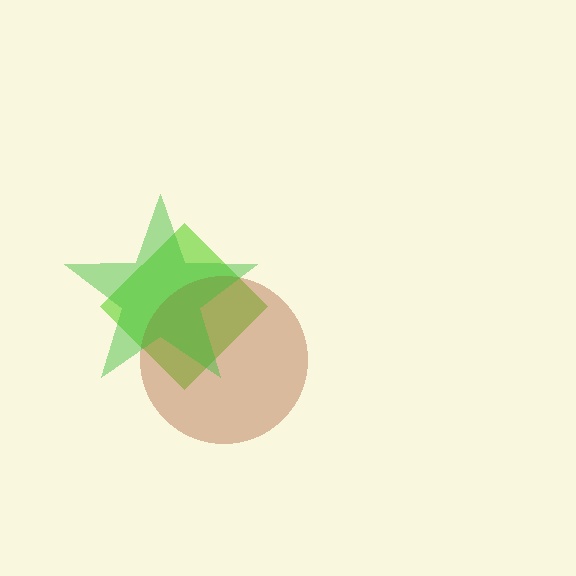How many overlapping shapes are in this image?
There are 3 overlapping shapes in the image.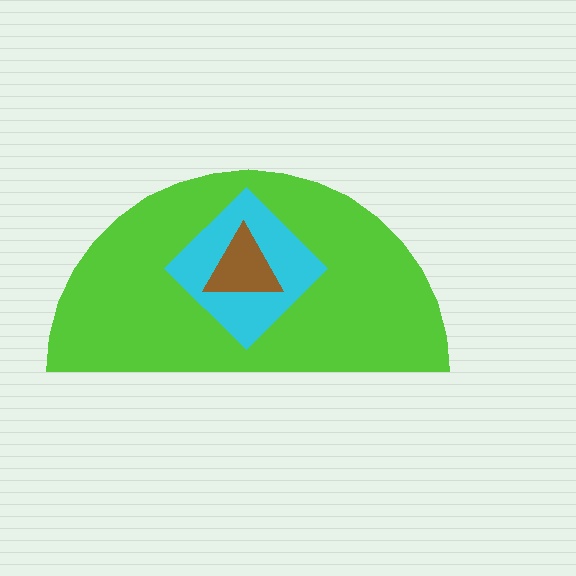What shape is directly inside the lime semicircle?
The cyan diamond.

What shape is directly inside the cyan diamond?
The brown triangle.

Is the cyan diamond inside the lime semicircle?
Yes.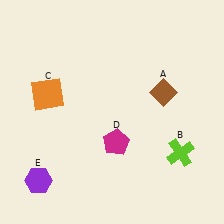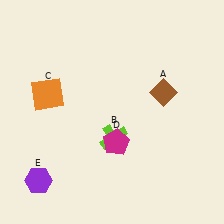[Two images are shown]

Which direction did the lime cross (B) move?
The lime cross (B) moved left.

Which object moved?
The lime cross (B) moved left.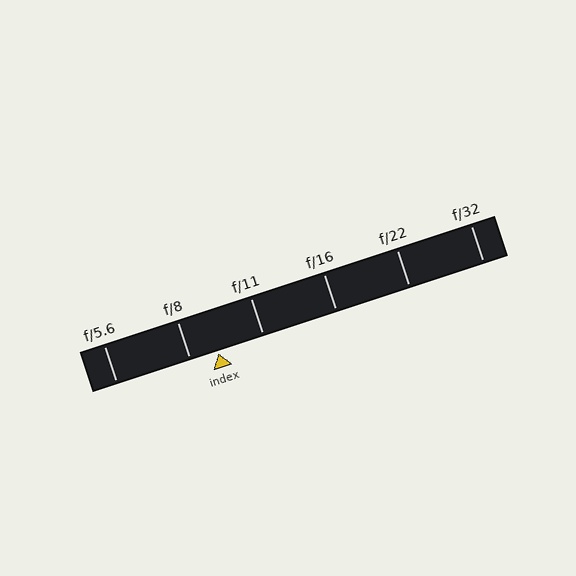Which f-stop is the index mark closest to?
The index mark is closest to f/8.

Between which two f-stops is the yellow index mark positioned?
The index mark is between f/8 and f/11.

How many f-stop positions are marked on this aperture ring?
There are 6 f-stop positions marked.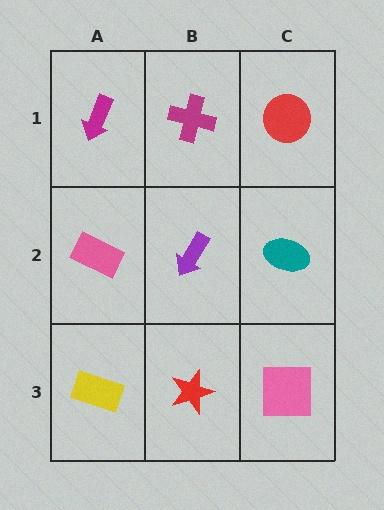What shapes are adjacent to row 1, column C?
A teal ellipse (row 2, column C), a magenta cross (row 1, column B).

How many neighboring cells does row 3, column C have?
2.